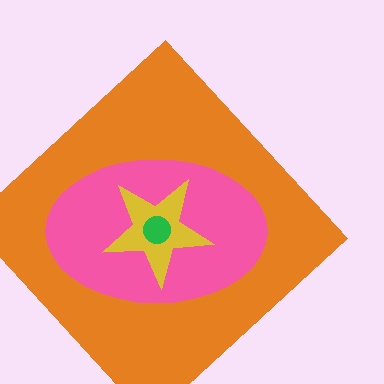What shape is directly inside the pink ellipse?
The yellow star.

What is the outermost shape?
The orange diamond.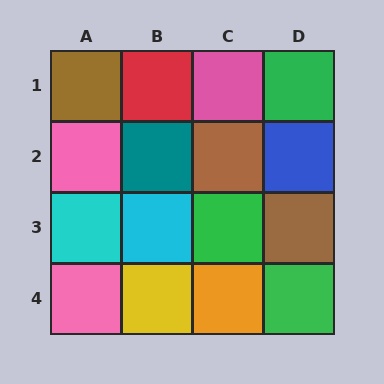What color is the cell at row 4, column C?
Orange.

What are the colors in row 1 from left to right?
Brown, red, pink, green.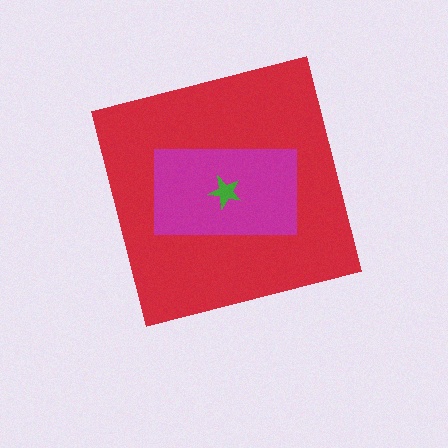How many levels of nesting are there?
3.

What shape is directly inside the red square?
The magenta rectangle.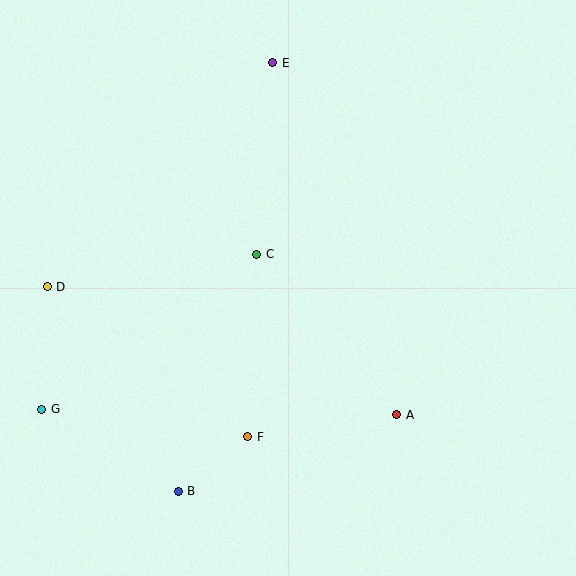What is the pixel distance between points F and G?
The distance between F and G is 208 pixels.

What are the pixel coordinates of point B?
Point B is at (178, 491).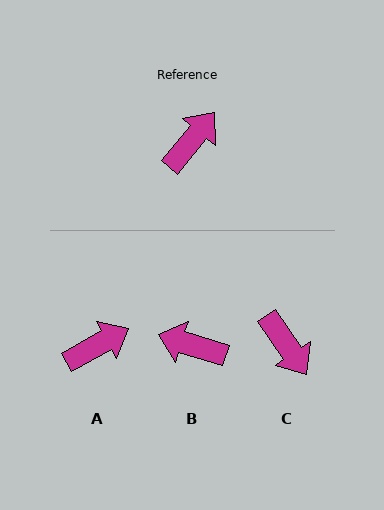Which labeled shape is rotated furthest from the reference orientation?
B, about 112 degrees away.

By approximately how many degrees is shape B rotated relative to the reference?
Approximately 112 degrees counter-clockwise.